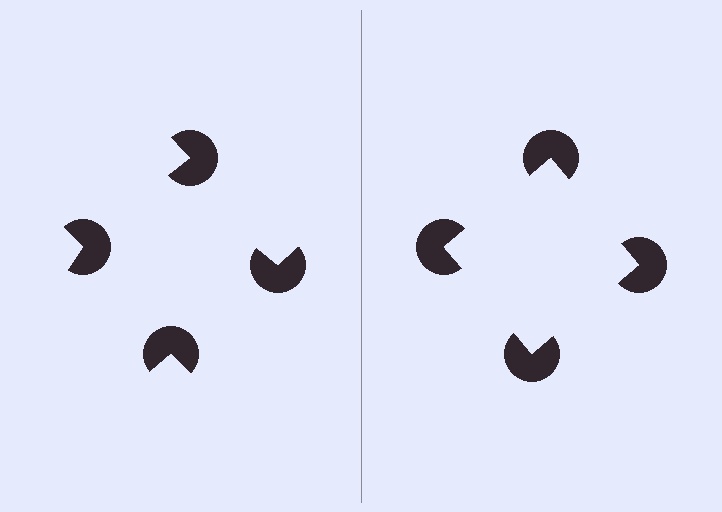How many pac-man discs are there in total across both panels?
8 — 4 on each side.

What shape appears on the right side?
An illusory square.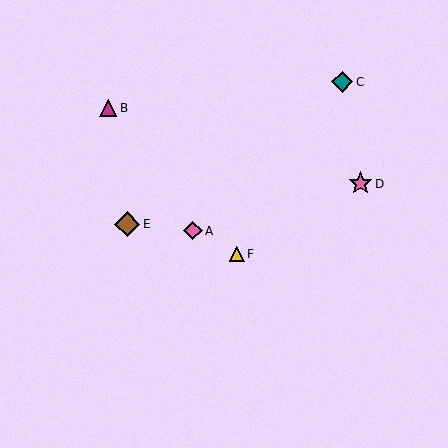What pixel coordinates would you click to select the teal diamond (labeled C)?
Click at (342, 82) to select the teal diamond C.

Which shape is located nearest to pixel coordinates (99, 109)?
The magenta triangle (labeled B) at (108, 108) is nearest to that location.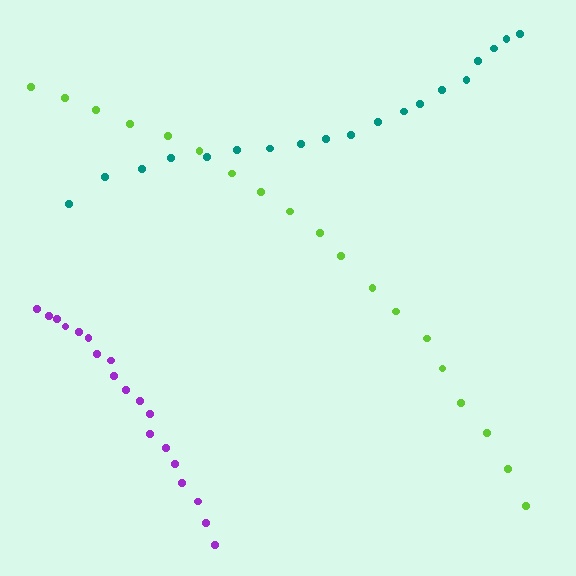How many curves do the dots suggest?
There are 3 distinct paths.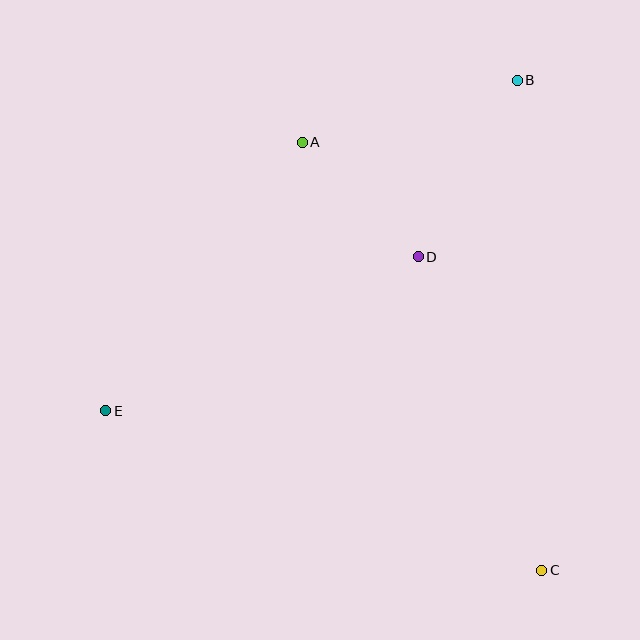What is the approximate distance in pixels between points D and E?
The distance between D and E is approximately 349 pixels.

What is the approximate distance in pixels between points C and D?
The distance between C and D is approximately 337 pixels.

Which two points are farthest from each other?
Points B and E are farthest from each other.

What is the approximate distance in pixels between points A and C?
The distance between A and C is approximately 491 pixels.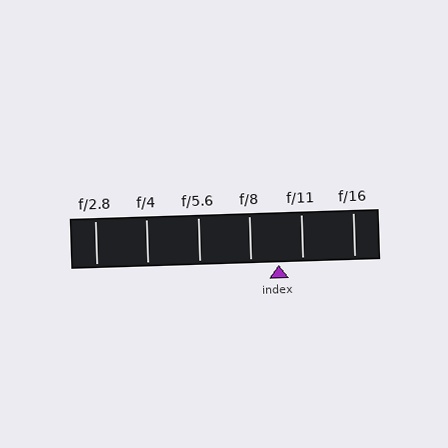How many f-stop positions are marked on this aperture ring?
There are 6 f-stop positions marked.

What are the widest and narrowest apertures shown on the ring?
The widest aperture shown is f/2.8 and the narrowest is f/16.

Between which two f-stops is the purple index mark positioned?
The index mark is between f/8 and f/11.